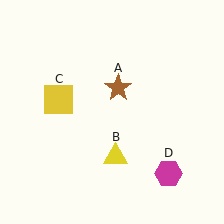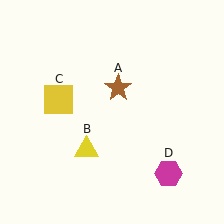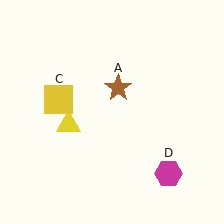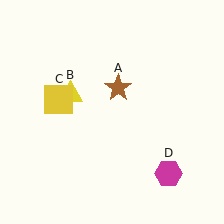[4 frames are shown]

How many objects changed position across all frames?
1 object changed position: yellow triangle (object B).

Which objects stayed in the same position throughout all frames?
Brown star (object A) and yellow square (object C) and magenta hexagon (object D) remained stationary.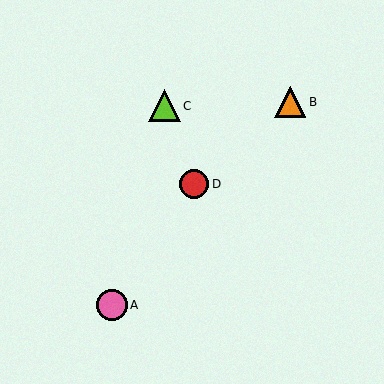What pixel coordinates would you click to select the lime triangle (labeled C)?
Click at (164, 106) to select the lime triangle C.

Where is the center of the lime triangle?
The center of the lime triangle is at (164, 106).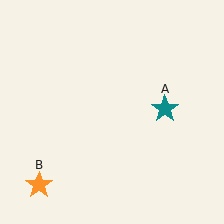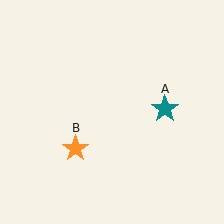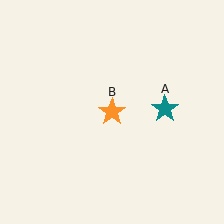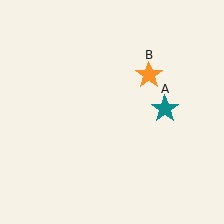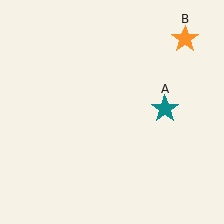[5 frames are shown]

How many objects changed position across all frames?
1 object changed position: orange star (object B).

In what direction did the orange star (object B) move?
The orange star (object B) moved up and to the right.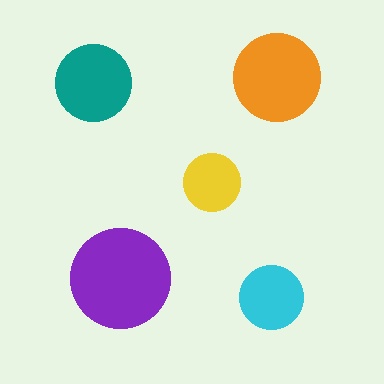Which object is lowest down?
The cyan circle is bottommost.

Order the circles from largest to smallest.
the purple one, the orange one, the teal one, the cyan one, the yellow one.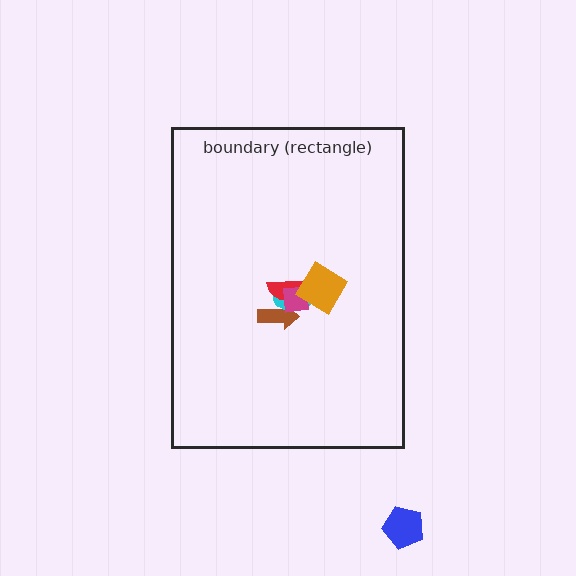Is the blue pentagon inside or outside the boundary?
Outside.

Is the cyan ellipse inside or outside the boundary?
Inside.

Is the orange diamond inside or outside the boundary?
Inside.